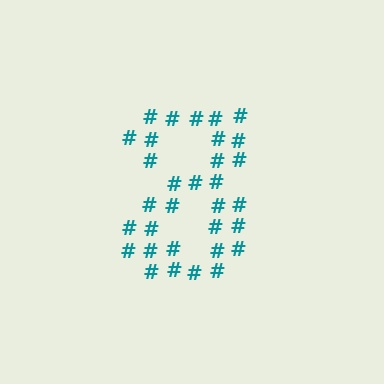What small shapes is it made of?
It is made of small hash symbols.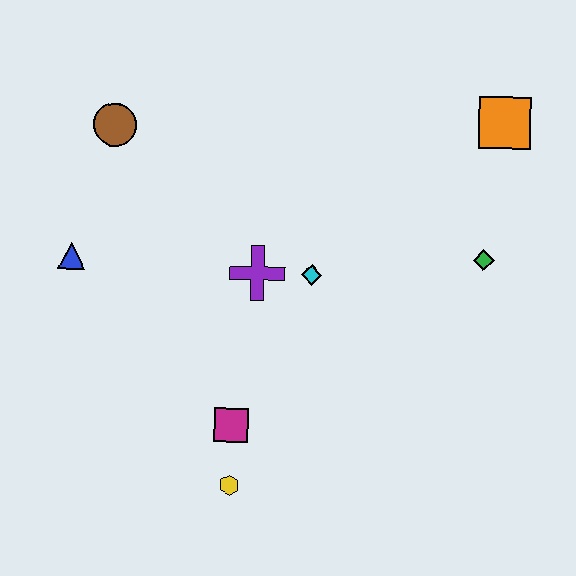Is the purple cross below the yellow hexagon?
No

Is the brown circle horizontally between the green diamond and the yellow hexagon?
No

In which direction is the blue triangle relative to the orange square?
The blue triangle is to the left of the orange square.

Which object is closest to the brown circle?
The blue triangle is closest to the brown circle.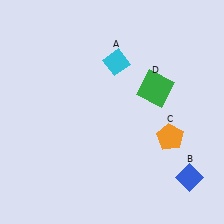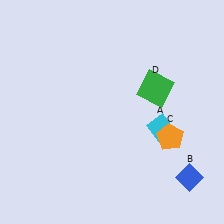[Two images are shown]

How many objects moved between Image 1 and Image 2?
1 object moved between the two images.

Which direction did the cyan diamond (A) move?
The cyan diamond (A) moved down.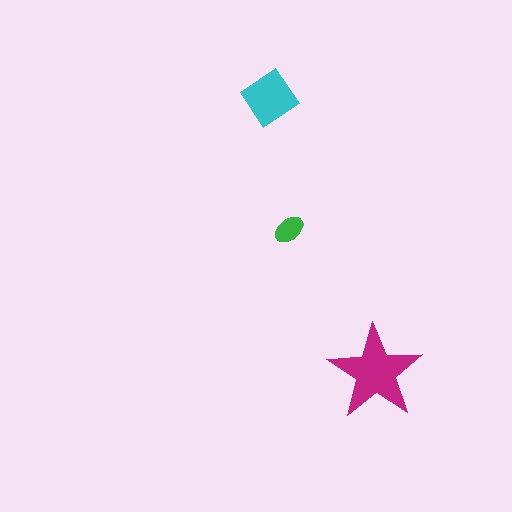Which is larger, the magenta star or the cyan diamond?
The magenta star.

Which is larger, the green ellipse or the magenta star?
The magenta star.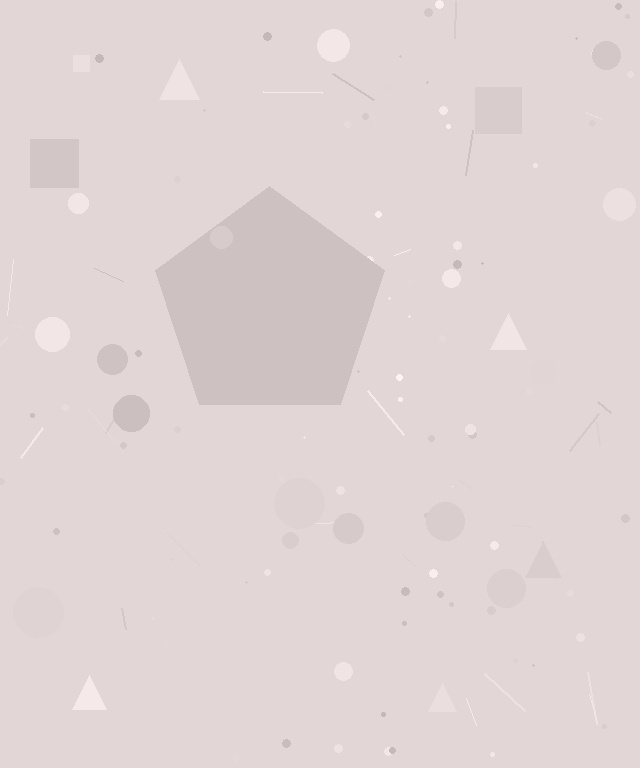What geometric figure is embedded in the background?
A pentagon is embedded in the background.